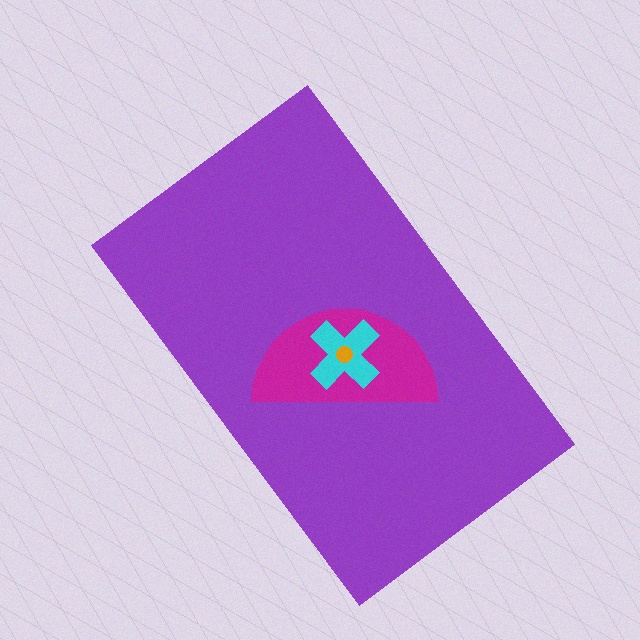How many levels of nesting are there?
4.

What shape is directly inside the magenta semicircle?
The cyan cross.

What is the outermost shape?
The purple rectangle.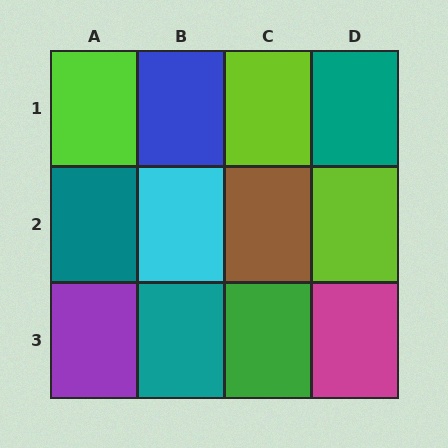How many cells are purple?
1 cell is purple.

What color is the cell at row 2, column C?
Brown.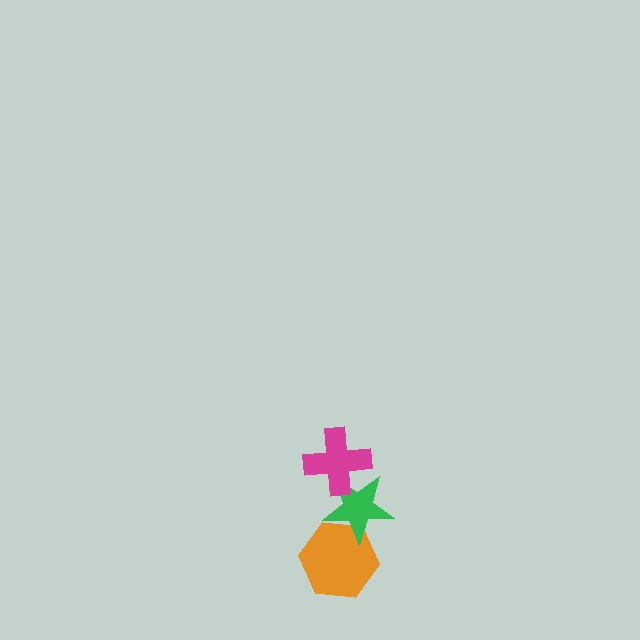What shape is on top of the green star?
The magenta cross is on top of the green star.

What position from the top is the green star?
The green star is 2nd from the top.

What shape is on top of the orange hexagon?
The green star is on top of the orange hexagon.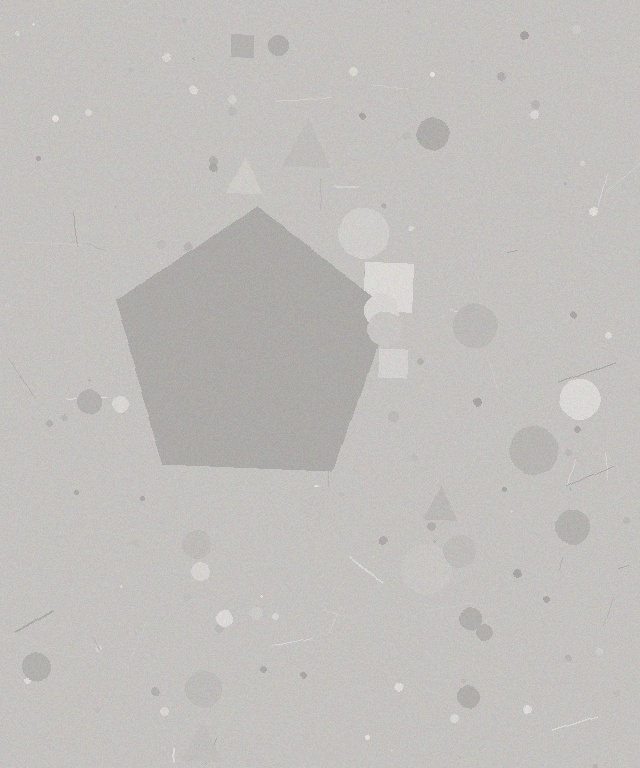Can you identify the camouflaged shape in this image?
The camouflaged shape is a pentagon.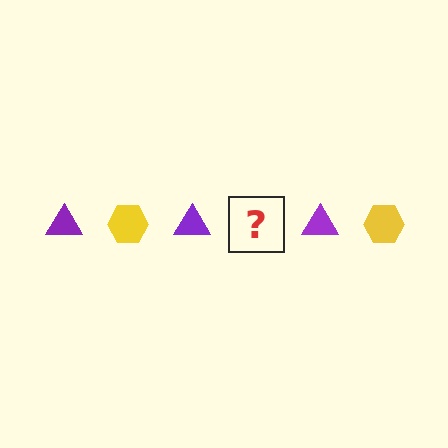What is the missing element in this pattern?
The missing element is a yellow hexagon.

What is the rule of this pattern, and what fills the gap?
The rule is that the pattern alternates between purple triangle and yellow hexagon. The gap should be filled with a yellow hexagon.